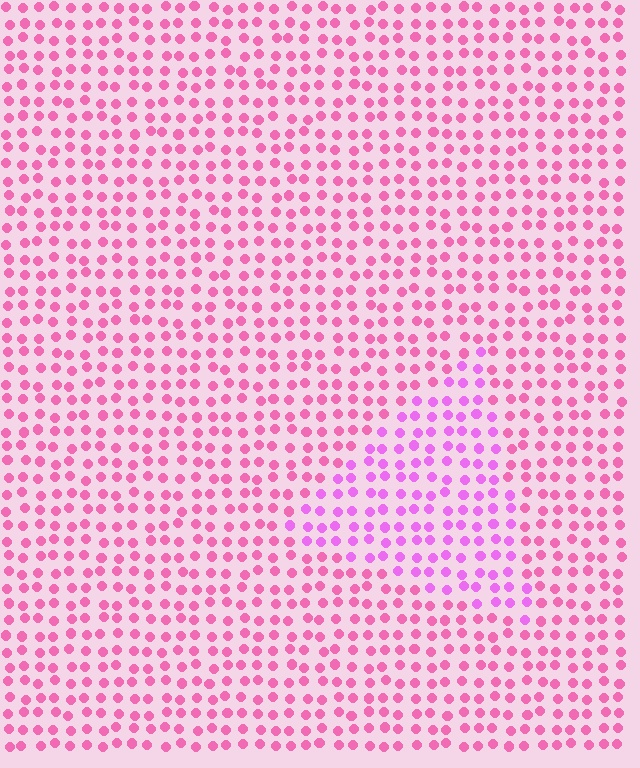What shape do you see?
I see a triangle.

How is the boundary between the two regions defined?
The boundary is defined purely by a slight shift in hue (about 30 degrees). Spacing, size, and orientation are identical on both sides.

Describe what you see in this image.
The image is filled with small pink elements in a uniform arrangement. A triangle-shaped region is visible where the elements are tinted to a slightly different hue, forming a subtle color boundary.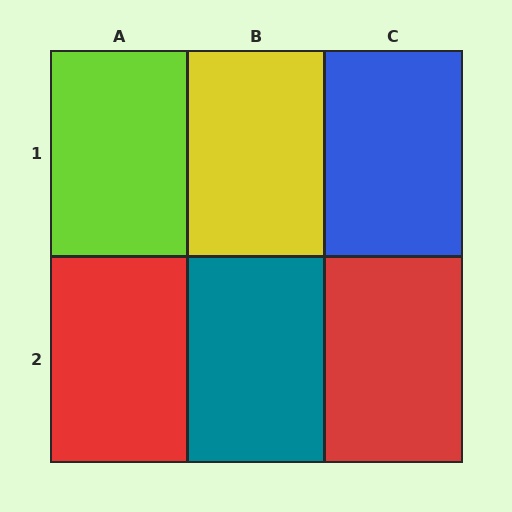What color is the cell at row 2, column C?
Red.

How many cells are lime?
1 cell is lime.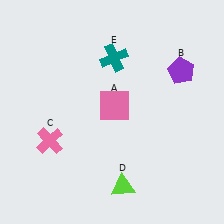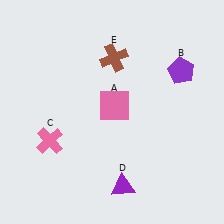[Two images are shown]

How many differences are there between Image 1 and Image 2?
There are 2 differences between the two images.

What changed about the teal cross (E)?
In Image 1, E is teal. In Image 2, it changed to brown.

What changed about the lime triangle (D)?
In Image 1, D is lime. In Image 2, it changed to purple.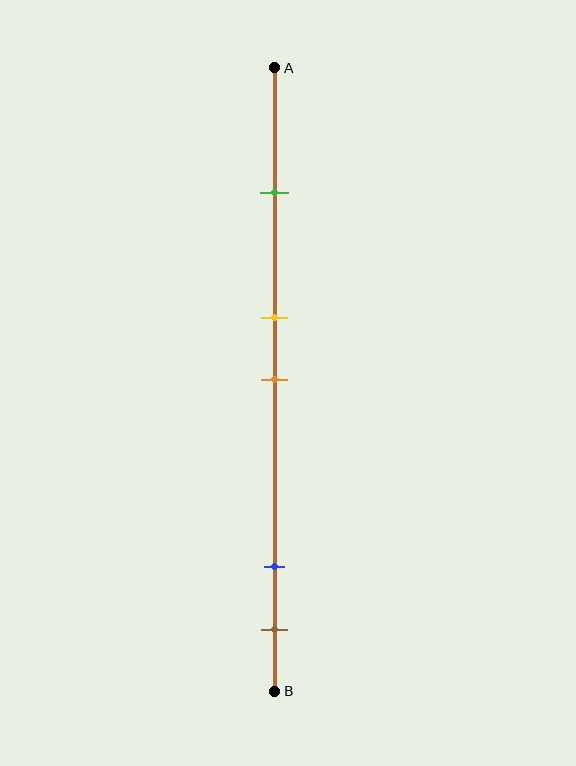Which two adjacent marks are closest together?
The yellow and orange marks are the closest adjacent pair.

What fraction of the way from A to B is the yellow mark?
The yellow mark is approximately 40% (0.4) of the way from A to B.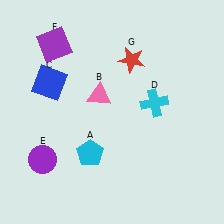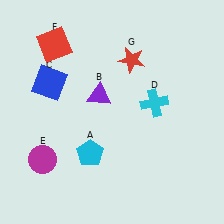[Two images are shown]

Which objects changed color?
B changed from pink to purple. E changed from purple to magenta. F changed from purple to red.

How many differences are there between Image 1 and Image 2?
There are 3 differences between the two images.